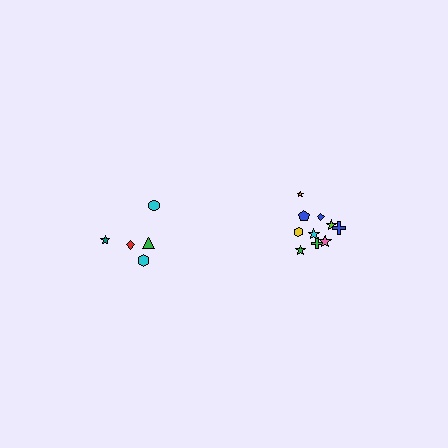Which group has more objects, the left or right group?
The right group.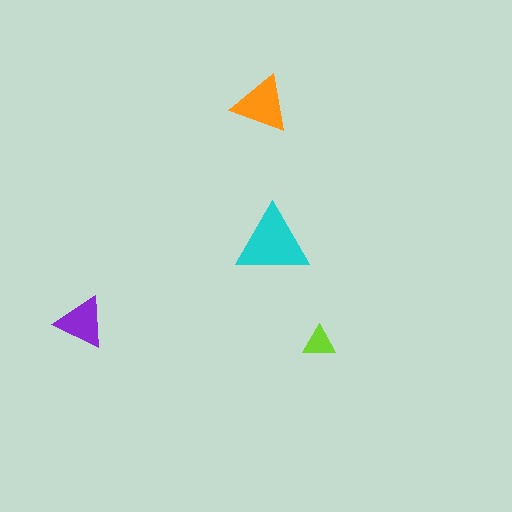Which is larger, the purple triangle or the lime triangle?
The purple one.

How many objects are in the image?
There are 4 objects in the image.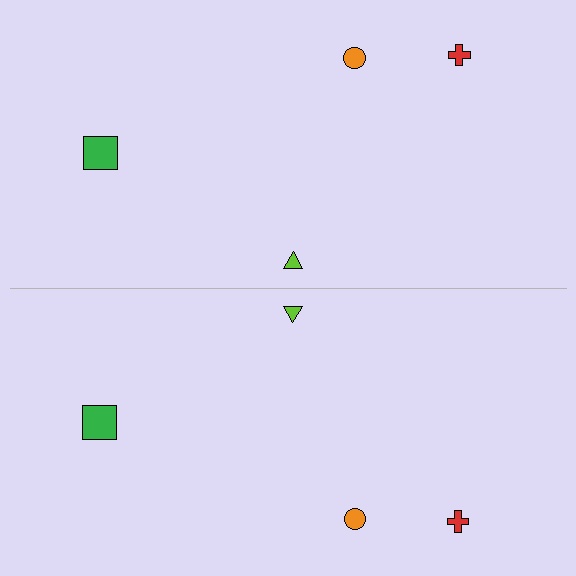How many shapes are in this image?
There are 8 shapes in this image.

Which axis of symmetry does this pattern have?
The pattern has a horizontal axis of symmetry running through the center of the image.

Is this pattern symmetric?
Yes, this pattern has bilateral (reflection) symmetry.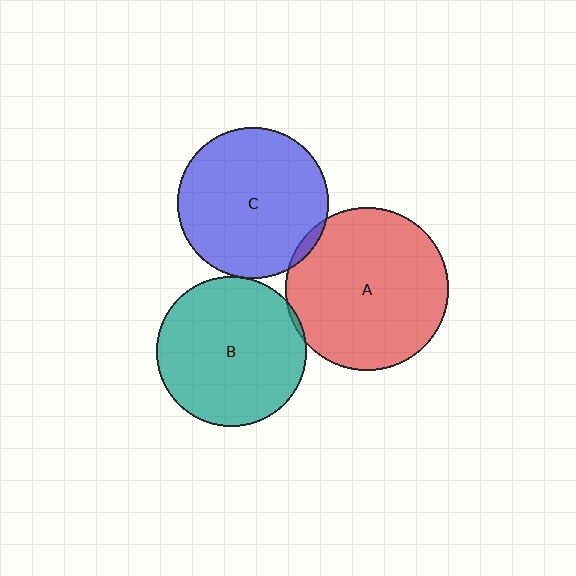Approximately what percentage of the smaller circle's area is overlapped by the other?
Approximately 5%.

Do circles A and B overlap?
Yes.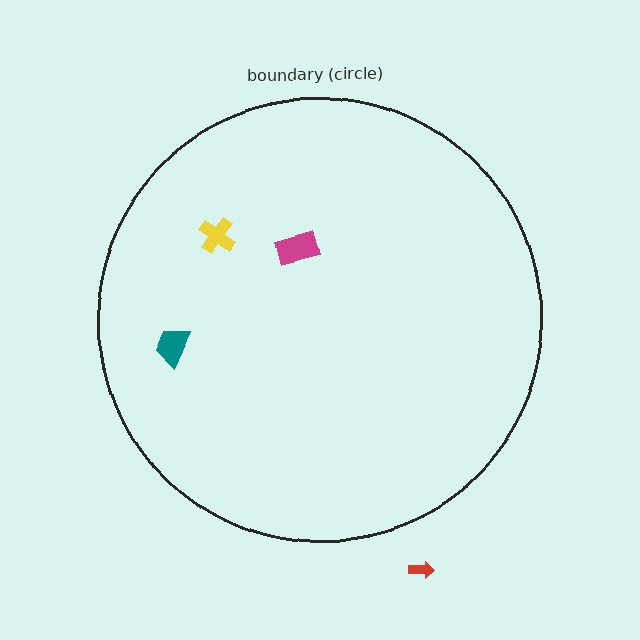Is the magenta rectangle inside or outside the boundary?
Inside.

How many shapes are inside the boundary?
3 inside, 1 outside.